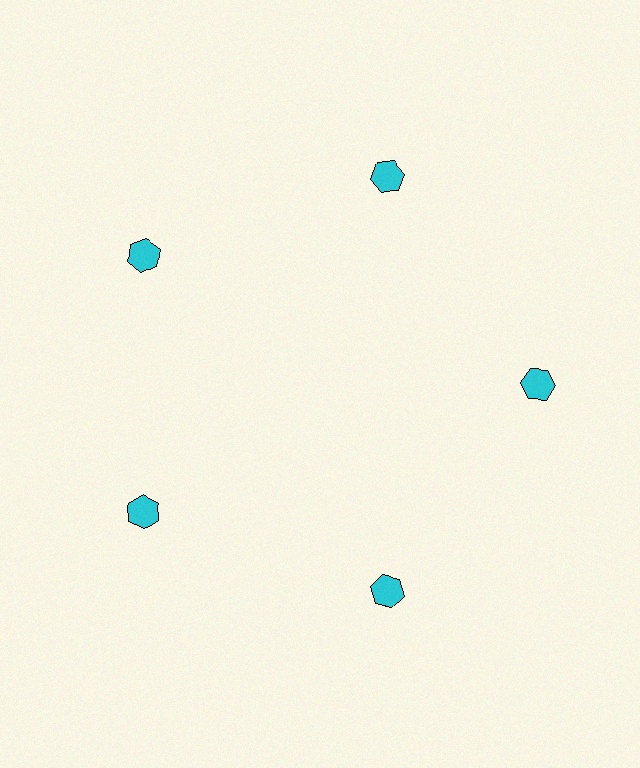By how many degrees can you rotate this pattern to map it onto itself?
The pattern maps onto itself every 72 degrees of rotation.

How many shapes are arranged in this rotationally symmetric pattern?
There are 5 shapes, arranged in 5 groups of 1.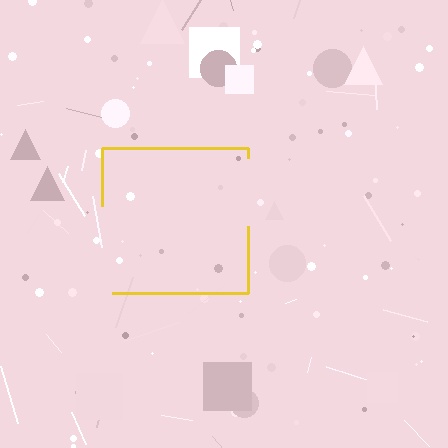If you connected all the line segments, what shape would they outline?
They would outline a square.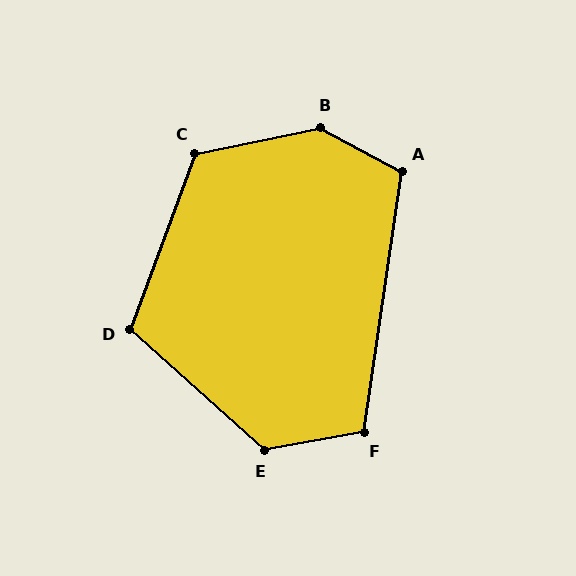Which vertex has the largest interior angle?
B, at approximately 140 degrees.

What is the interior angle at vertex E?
Approximately 128 degrees (obtuse).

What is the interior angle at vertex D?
Approximately 111 degrees (obtuse).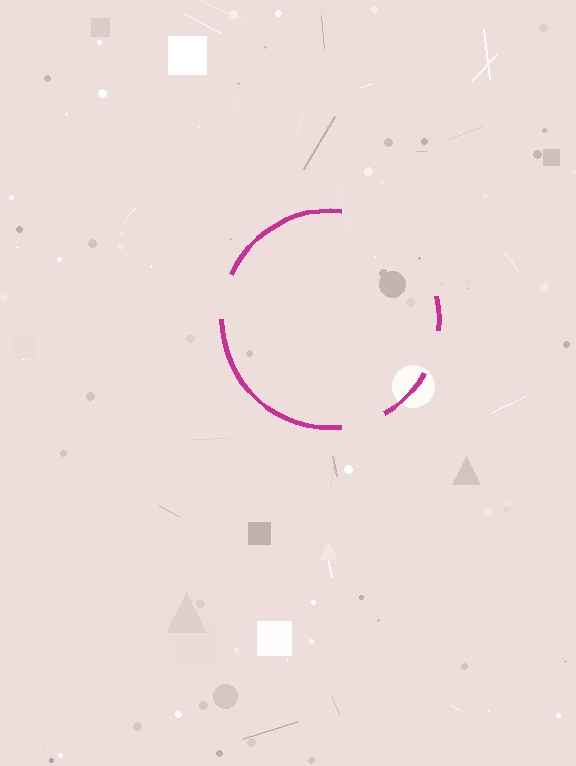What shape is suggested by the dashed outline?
The dashed outline suggests a circle.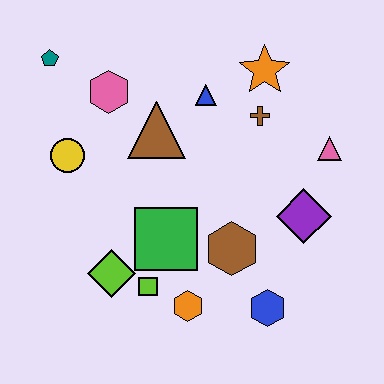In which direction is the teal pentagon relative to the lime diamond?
The teal pentagon is above the lime diamond.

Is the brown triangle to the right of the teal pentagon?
Yes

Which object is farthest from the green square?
The teal pentagon is farthest from the green square.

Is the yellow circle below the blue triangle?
Yes